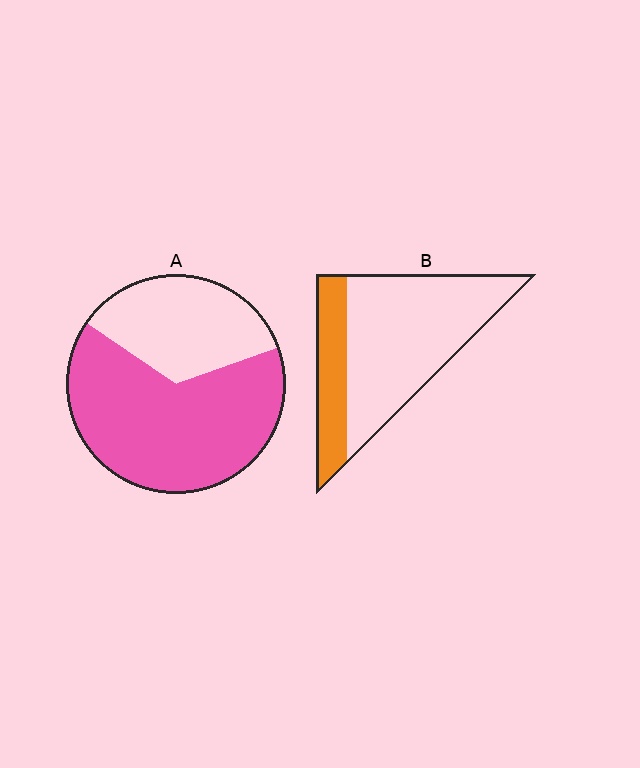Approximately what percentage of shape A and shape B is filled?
A is approximately 65% and B is approximately 25%.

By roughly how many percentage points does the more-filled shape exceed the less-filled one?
By roughly 40 percentage points (A over B).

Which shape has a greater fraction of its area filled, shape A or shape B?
Shape A.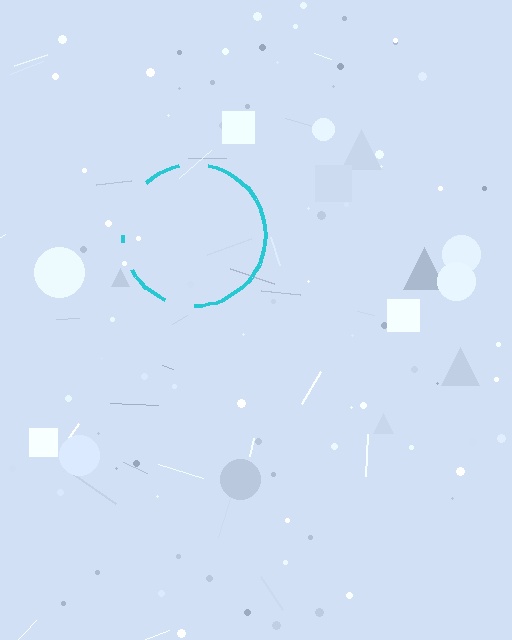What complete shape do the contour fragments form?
The contour fragments form a circle.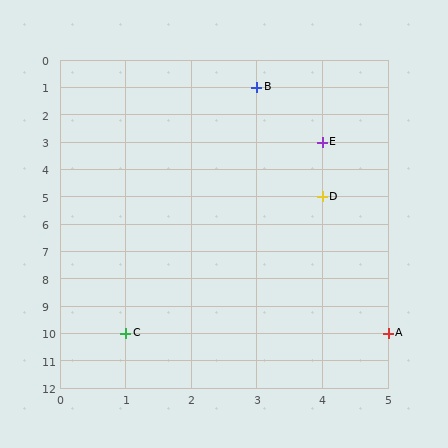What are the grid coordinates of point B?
Point B is at grid coordinates (3, 1).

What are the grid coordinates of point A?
Point A is at grid coordinates (5, 10).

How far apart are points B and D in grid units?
Points B and D are 1 column and 4 rows apart (about 4.1 grid units diagonally).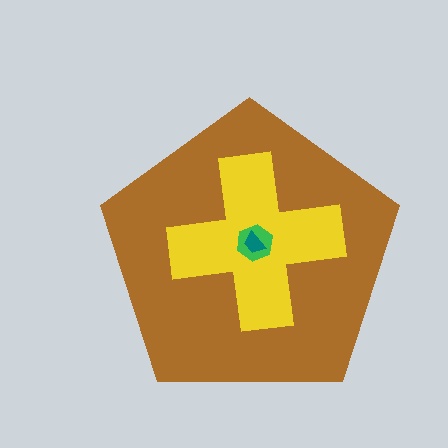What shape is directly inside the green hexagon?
The teal trapezoid.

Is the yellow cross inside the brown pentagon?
Yes.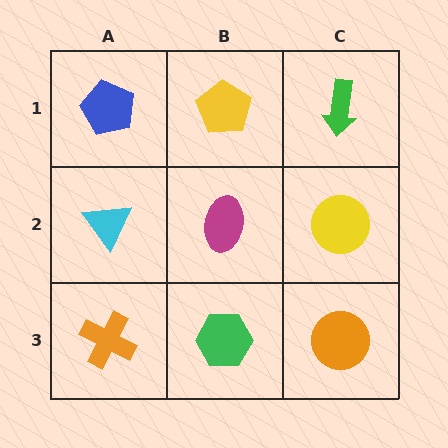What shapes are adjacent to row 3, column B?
A magenta ellipse (row 2, column B), an orange cross (row 3, column A), an orange circle (row 3, column C).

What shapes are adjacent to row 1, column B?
A magenta ellipse (row 2, column B), a blue pentagon (row 1, column A), a green arrow (row 1, column C).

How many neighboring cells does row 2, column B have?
4.